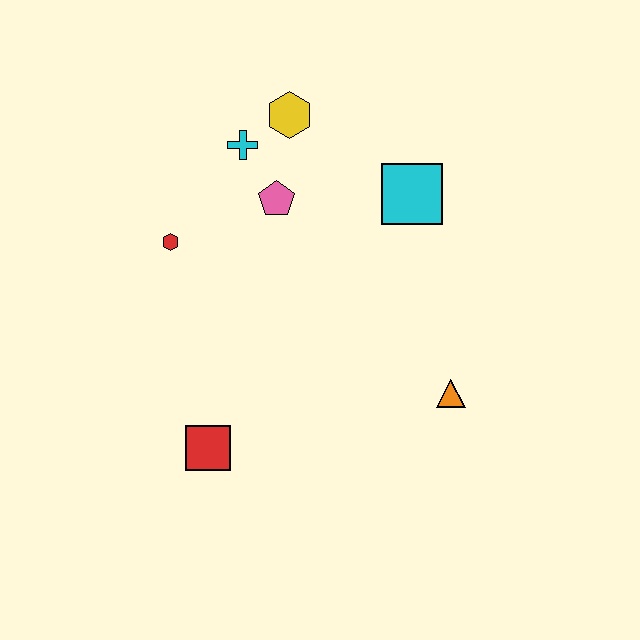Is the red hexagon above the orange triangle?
Yes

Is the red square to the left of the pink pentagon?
Yes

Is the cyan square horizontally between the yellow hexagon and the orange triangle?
Yes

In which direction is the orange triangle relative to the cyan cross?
The orange triangle is below the cyan cross.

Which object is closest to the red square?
The red hexagon is closest to the red square.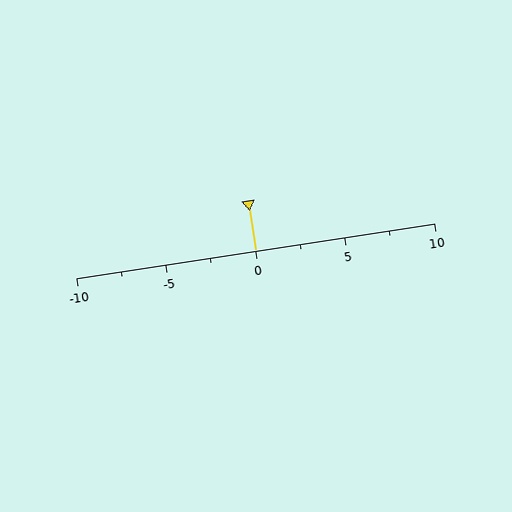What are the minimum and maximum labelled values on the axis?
The axis runs from -10 to 10.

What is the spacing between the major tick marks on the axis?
The major ticks are spaced 5 apart.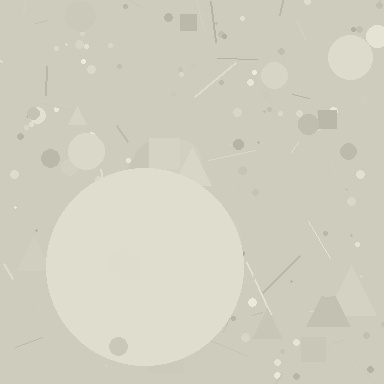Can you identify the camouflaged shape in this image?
The camouflaged shape is a circle.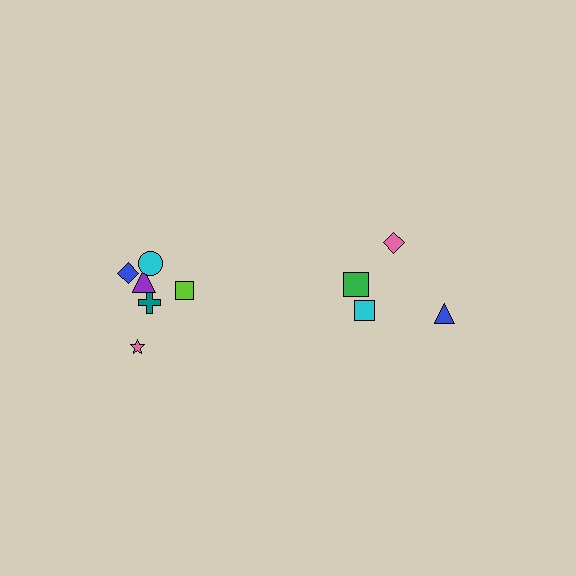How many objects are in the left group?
There are 6 objects.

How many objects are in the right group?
There are 4 objects.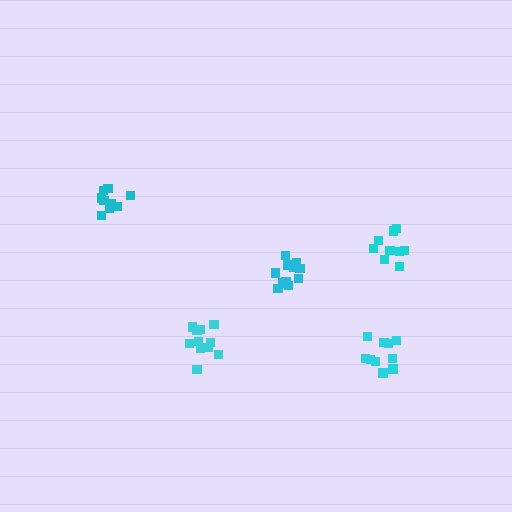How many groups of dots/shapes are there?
There are 5 groups.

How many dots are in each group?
Group 1: 11 dots, Group 2: 9 dots, Group 3: 11 dots, Group 4: 9 dots, Group 5: 10 dots (50 total).